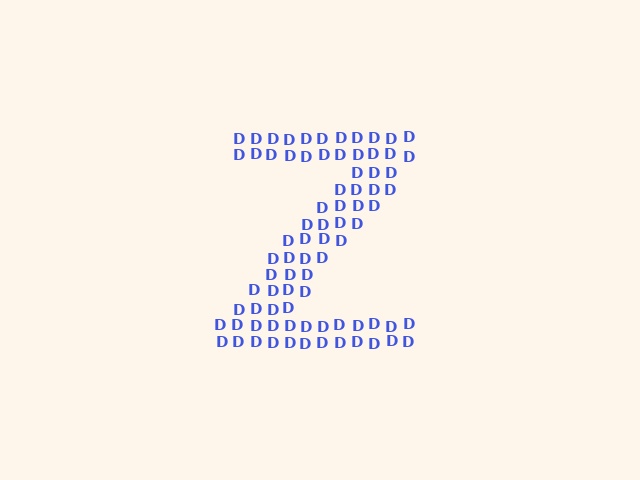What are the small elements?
The small elements are letter D's.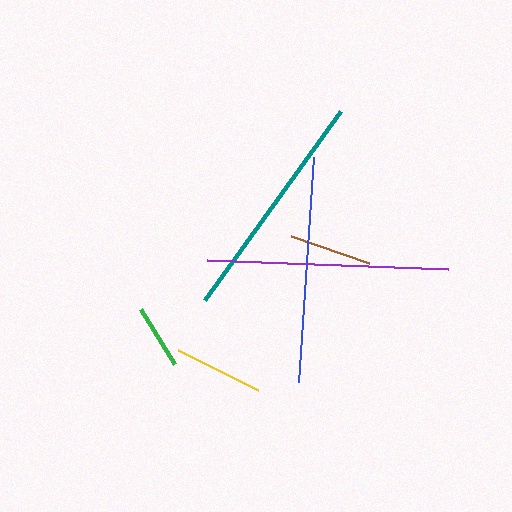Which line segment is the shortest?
The green line is the shortest at approximately 65 pixels.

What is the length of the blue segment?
The blue segment is approximately 226 pixels long.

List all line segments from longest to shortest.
From longest to shortest: purple, teal, blue, yellow, brown, green.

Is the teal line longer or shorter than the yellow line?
The teal line is longer than the yellow line.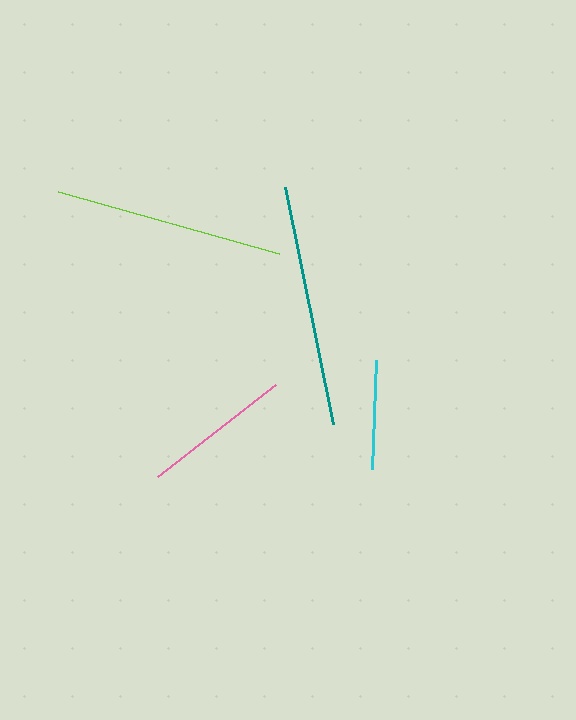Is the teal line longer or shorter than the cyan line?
The teal line is longer than the cyan line.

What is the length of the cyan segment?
The cyan segment is approximately 109 pixels long.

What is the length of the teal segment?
The teal segment is approximately 242 pixels long.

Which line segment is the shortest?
The cyan line is the shortest at approximately 109 pixels.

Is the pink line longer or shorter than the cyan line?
The pink line is longer than the cyan line.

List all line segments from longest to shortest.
From longest to shortest: teal, lime, pink, cyan.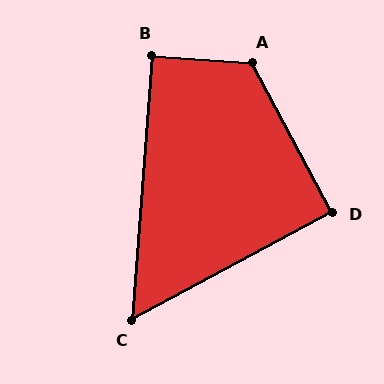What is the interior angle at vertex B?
Approximately 90 degrees (approximately right).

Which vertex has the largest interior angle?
A, at approximately 123 degrees.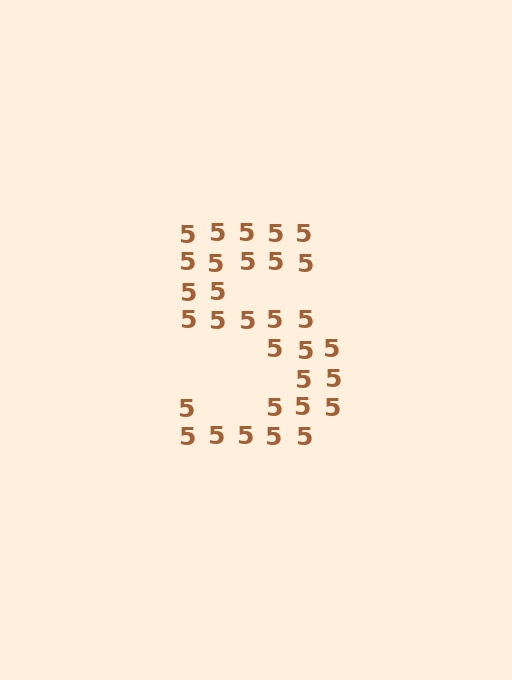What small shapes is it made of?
It is made of small digit 5's.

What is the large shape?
The large shape is the digit 5.